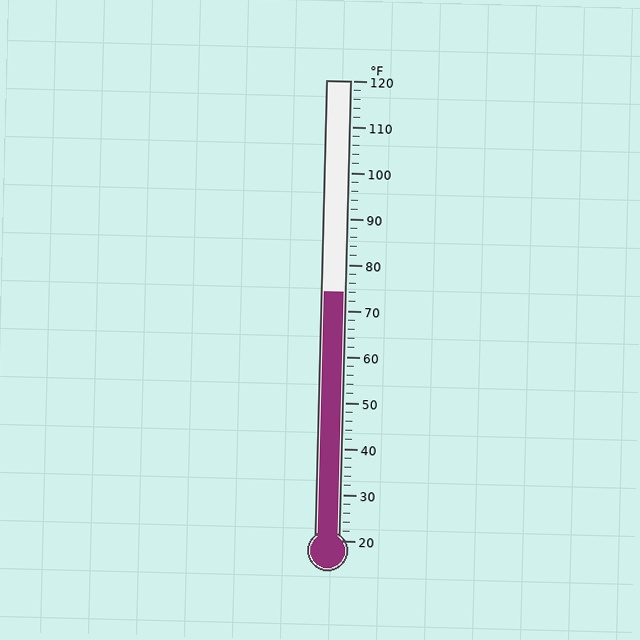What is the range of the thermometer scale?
The thermometer scale ranges from 20°F to 120°F.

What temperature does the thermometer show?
The thermometer shows approximately 74°F.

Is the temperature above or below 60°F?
The temperature is above 60°F.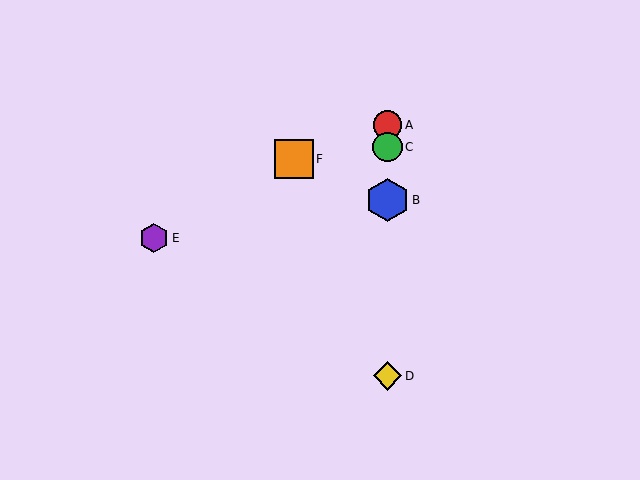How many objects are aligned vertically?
4 objects (A, B, C, D) are aligned vertically.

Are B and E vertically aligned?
No, B is at x≈387 and E is at x≈154.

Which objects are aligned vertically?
Objects A, B, C, D are aligned vertically.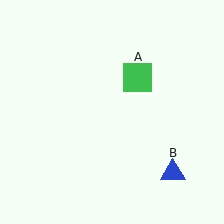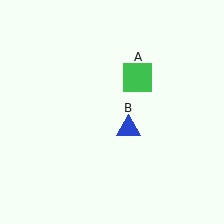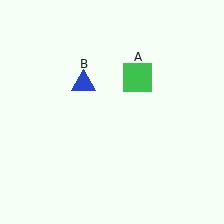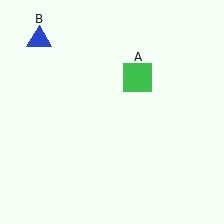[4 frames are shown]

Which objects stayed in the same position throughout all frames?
Green square (object A) remained stationary.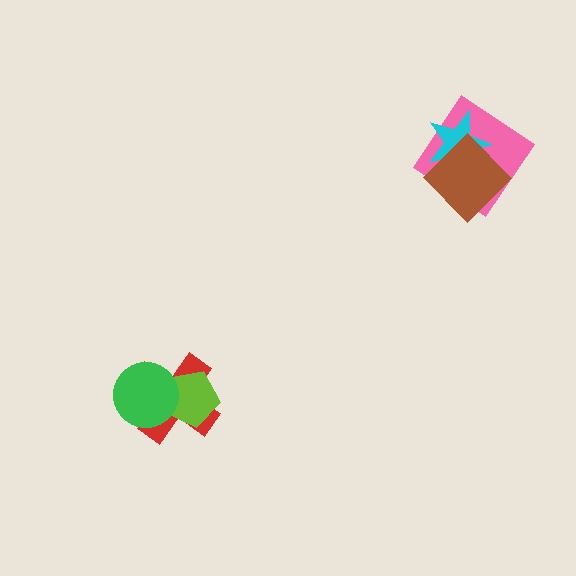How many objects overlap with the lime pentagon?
2 objects overlap with the lime pentagon.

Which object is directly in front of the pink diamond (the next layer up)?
The cyan star is directly in front of the pink diamond.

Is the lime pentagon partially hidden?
Yes, it is partially covered by another shape.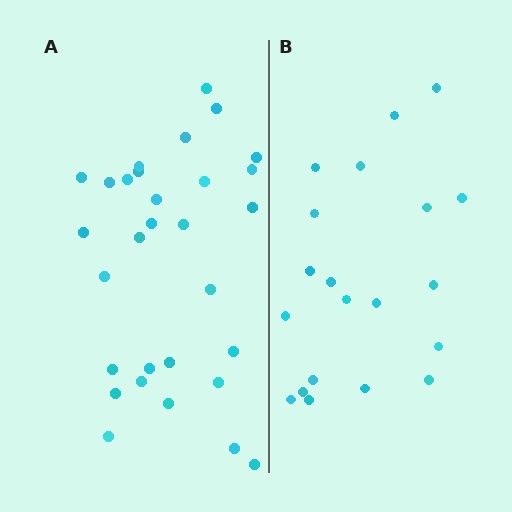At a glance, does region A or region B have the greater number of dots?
Region A (the left region) has more dots.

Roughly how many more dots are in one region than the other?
Region A has roughly 10 or so more dots than region B.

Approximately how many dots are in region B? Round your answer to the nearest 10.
About 20 dots.